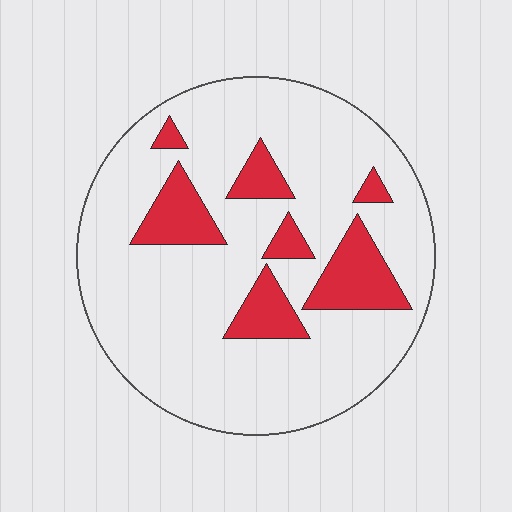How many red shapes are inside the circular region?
7.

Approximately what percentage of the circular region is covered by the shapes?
Approximately 20%.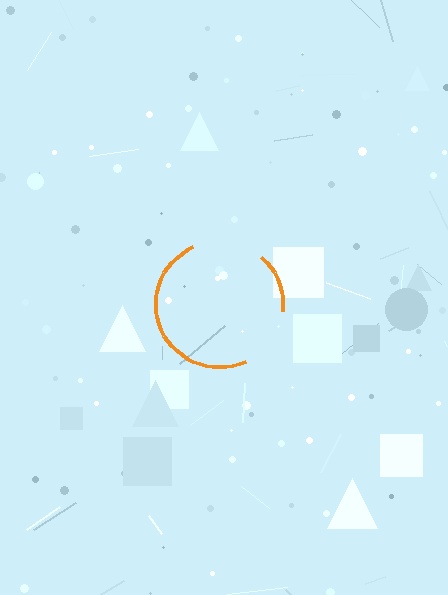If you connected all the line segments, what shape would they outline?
They would outline a circle.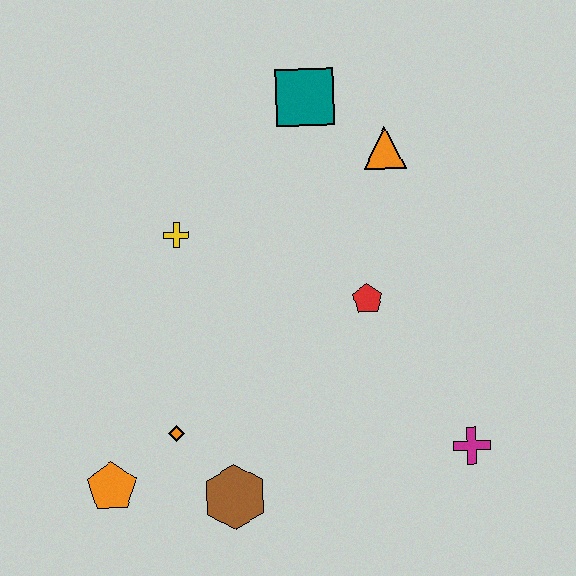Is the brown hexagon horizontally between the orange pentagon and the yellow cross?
No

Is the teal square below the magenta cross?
No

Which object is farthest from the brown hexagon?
The teal square is farthest from the brown hexagon.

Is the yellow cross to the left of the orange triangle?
Yes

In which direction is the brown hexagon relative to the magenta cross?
The brown hexagon is to the left of the magenta cross.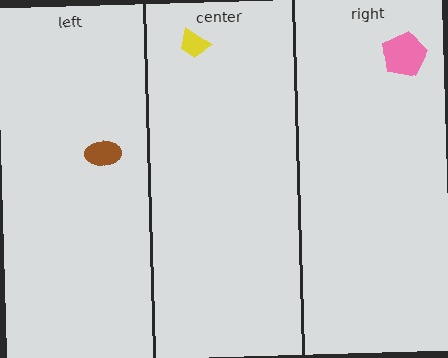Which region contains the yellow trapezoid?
The center region.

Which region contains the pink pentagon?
The right region.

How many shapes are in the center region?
1.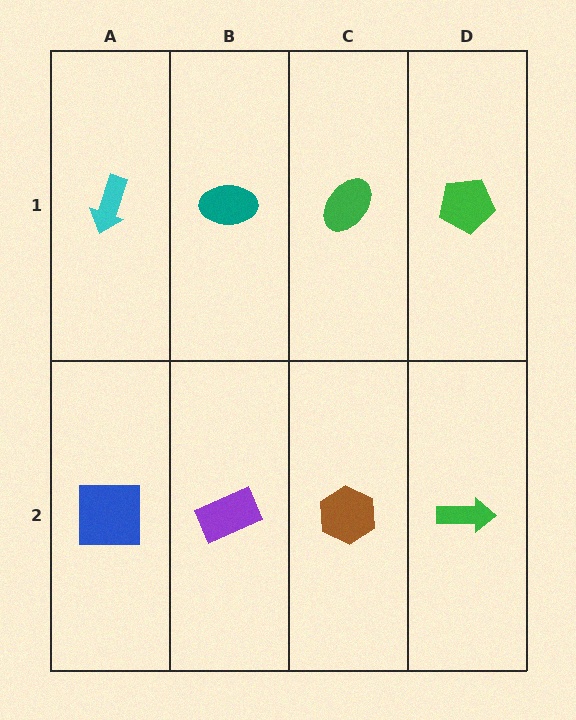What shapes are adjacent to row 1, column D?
A green arrow (row 2, column D), a green ellipse (row 1, column C).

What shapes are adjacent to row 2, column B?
A teal ellipse (row 1, column B), a blue square (row 2, column A), a brown hexagon (row 2, column C).